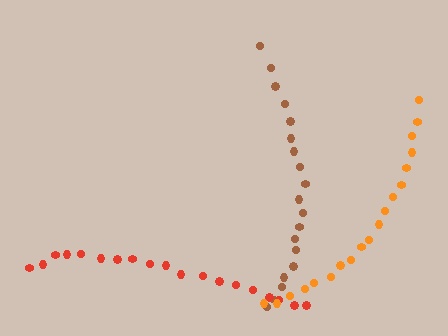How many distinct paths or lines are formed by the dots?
There are 3 distinct paths.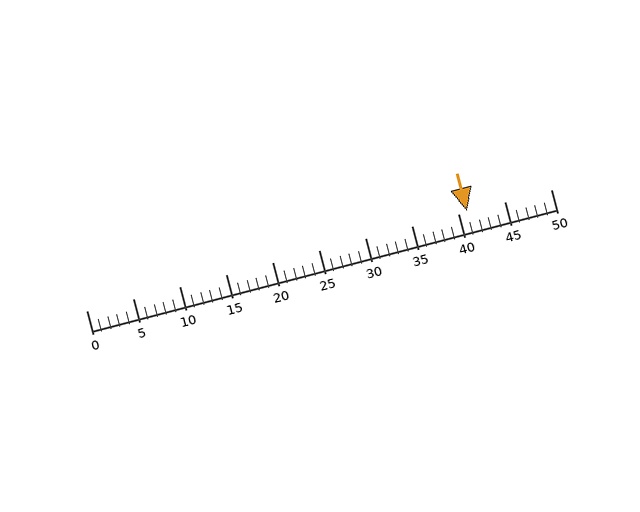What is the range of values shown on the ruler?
The ruler shows values from 0 to 50.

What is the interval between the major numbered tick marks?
The major tick marks are spaced 5 units apart.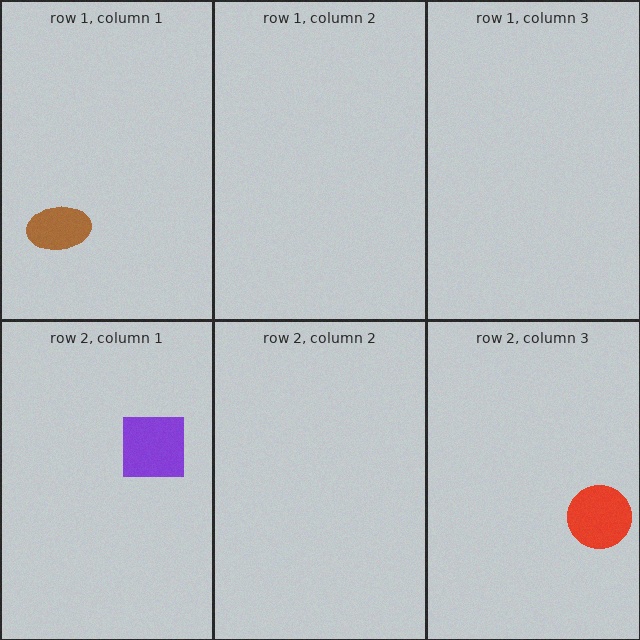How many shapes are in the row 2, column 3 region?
1.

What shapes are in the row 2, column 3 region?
The red circle.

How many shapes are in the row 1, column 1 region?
1.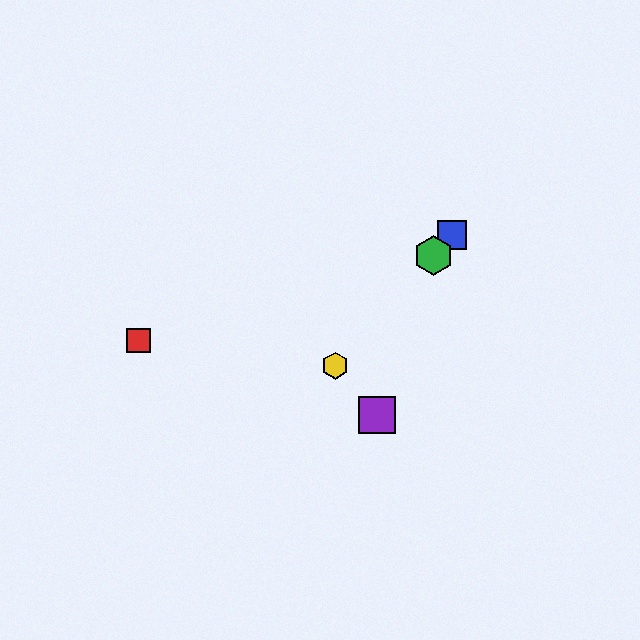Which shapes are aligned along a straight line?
The blue square, the green hexagon, the yellow hexagon are aligned along a straight line.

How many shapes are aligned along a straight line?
3 shapes (the blue square, the green hexagon, the yellow hexagon) are aligned along a straight line.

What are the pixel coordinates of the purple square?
The purple square is at (377, 415).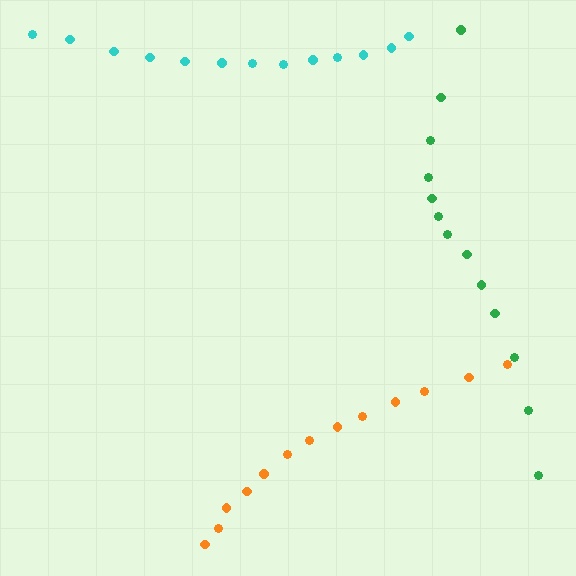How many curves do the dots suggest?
There are 3 distinct paths.